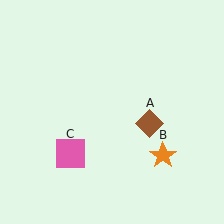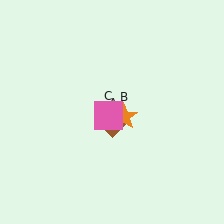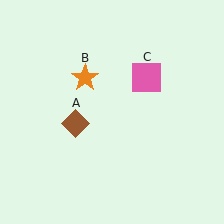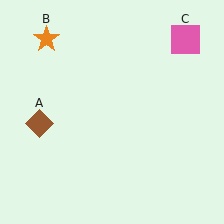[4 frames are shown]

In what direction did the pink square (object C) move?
The pink square (object C) moved up and to the right.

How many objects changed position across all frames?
3 objects changed position: brown diamond (object A), orange star (object B), pink square (object C).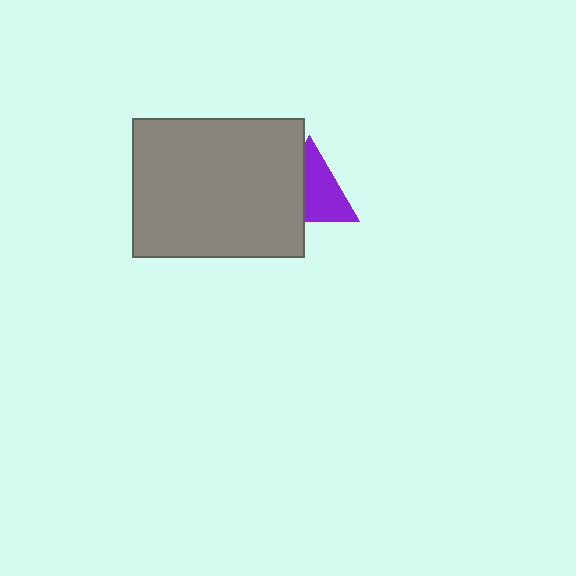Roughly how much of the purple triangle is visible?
About half of it is visible (roughly 58%).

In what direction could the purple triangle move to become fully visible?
The purple triangle could move right. That would shift it out from behind the gray rectangle entirely.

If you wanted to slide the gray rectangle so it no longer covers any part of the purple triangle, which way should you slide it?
Slide it left — that is the most direct way to separate the two shapes.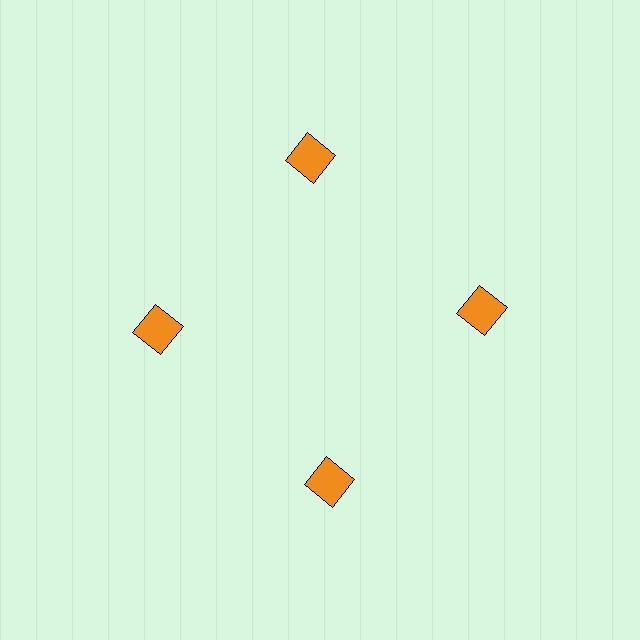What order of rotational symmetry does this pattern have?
This pattern has 4-fold rotational symmetry.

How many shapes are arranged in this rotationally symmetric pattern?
There are 4 shapes, arranged in 4 groups of 1.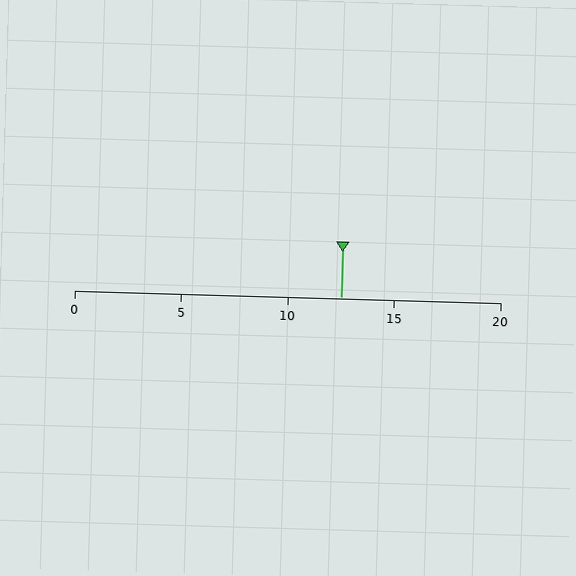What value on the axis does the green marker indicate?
The marker indicates approximately 12.5.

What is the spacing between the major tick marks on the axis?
The major ticks are spaced 5 apart.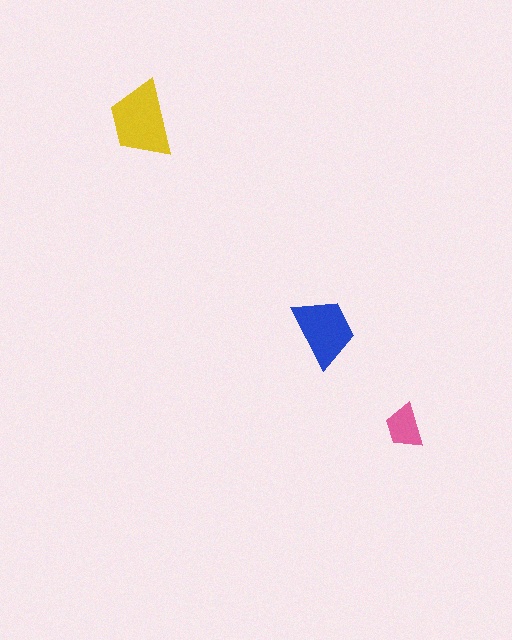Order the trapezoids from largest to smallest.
the yellow one, the blue one, the pink one.